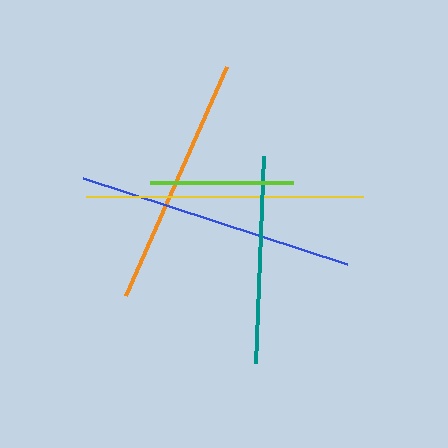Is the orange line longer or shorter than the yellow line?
The yellow line is longer than the orange line.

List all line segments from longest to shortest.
From longest to shortest: blue, yellow, orange, teal, lime.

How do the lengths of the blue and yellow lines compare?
The blue and yellow lines are approximately the same length.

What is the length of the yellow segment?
The yellow segment is approximately 277 pixels long.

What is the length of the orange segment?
The orange segment is approximately 251 pixels long.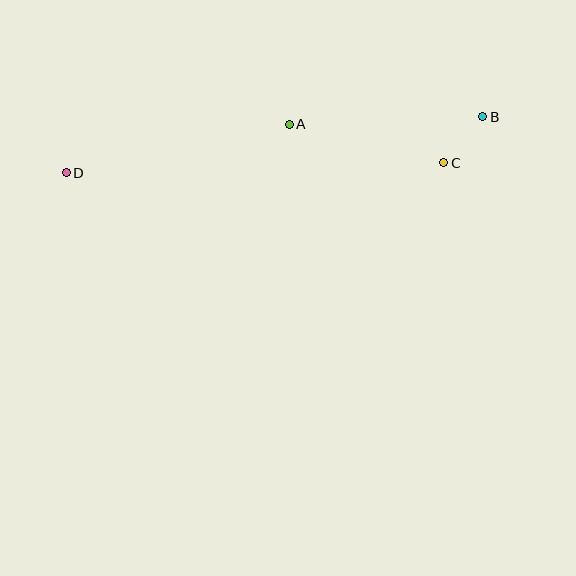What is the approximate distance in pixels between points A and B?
The distance between A and B is approximately 194 pixels.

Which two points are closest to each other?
Points B and C are closest to each other.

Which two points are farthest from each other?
Points B and D are farthest from each other.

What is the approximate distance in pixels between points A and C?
The distance between A and C is approximately 159 pixels.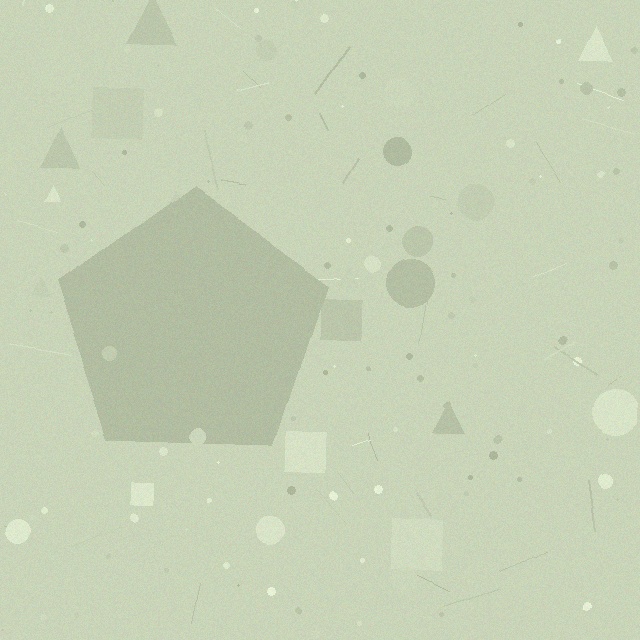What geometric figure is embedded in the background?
A pentagon is embedded in the background.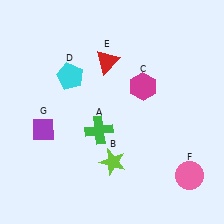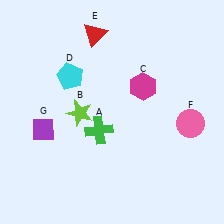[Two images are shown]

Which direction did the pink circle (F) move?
The pink circle (F) moved up.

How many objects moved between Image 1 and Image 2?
3 objects moved between the two images.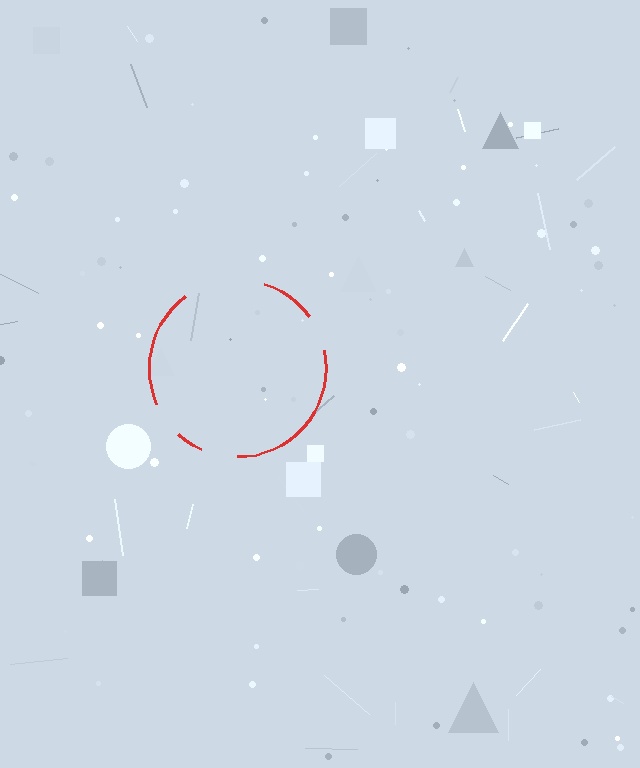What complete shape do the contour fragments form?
The contour fragments form a circle.